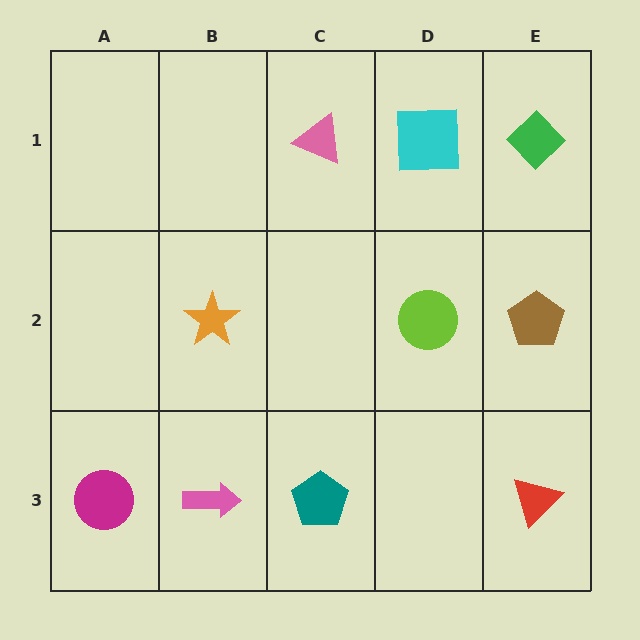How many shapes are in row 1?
3 shapes.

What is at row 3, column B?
A pink arrow.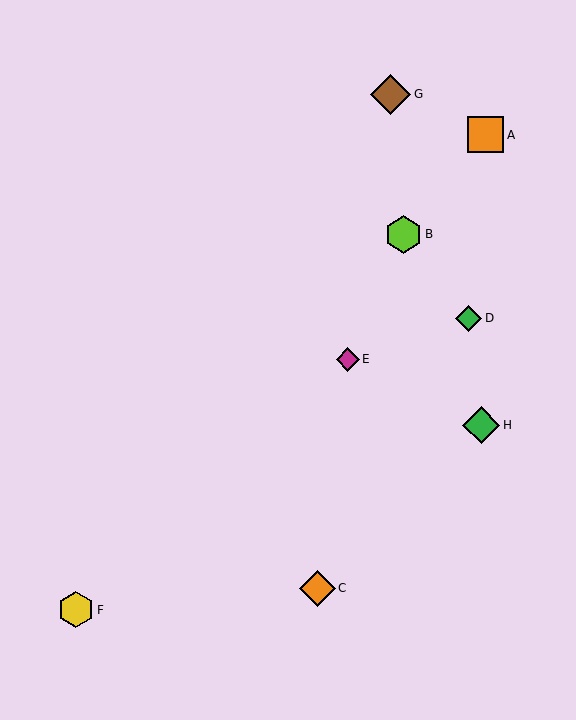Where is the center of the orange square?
The center of the orange square is at (486, 135).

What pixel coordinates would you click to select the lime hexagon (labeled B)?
Click at (404, 234) to select the lime hexagon B.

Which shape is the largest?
The brown diamond (labeled G) is the largest.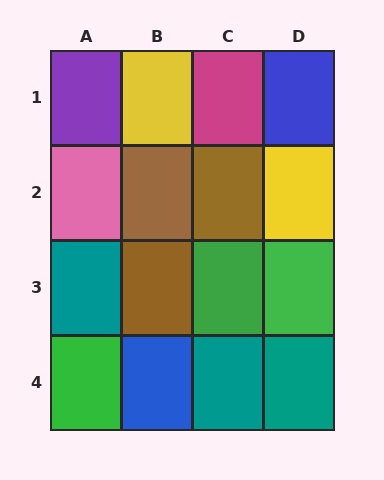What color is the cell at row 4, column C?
Teal.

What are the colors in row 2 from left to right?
Pink, brown, brown, yellow.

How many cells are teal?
3 cells are teal.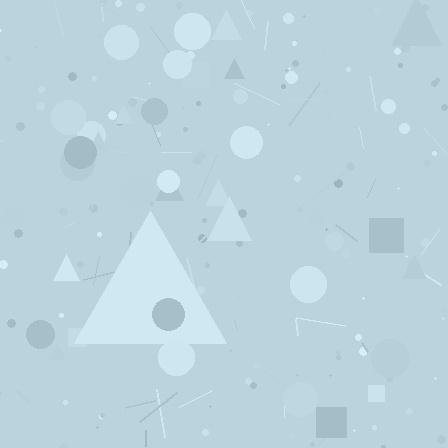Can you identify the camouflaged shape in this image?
The camouflaged shape is a triangle.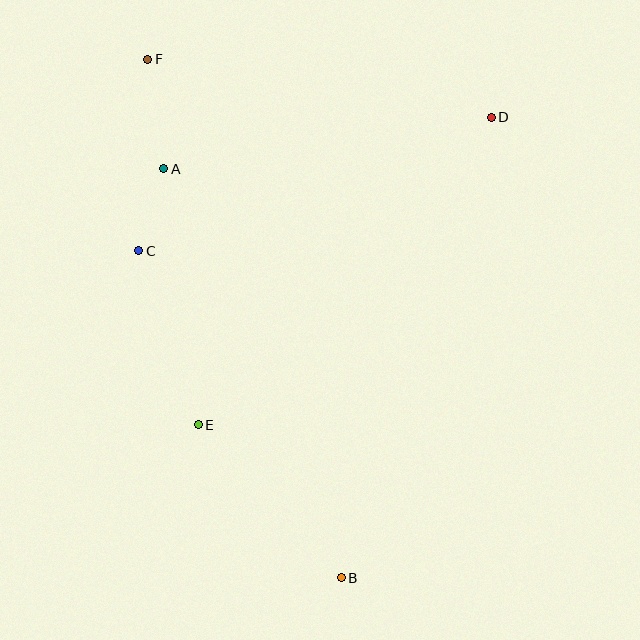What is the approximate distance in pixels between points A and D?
The distance between A and D is approximately 332 pixels.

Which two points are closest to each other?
Points A and C are closest to each other.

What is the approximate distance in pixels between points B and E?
The distance between B and E is approximately 209 pixels.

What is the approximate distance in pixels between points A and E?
The distance between A and E is approximately 258 pixels.